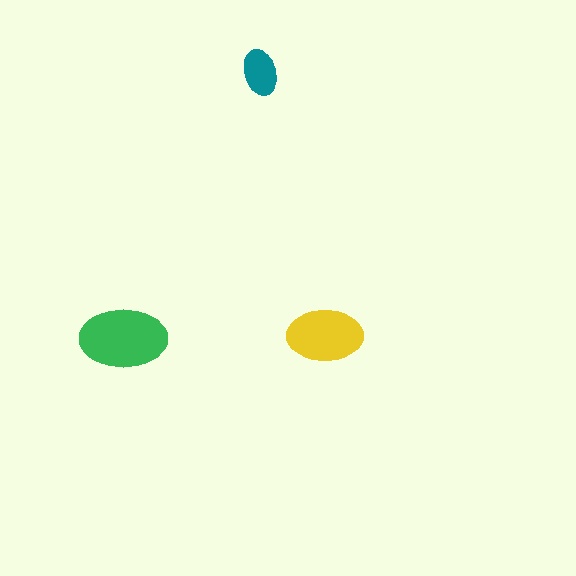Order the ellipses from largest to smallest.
the green one, the yellow one, the teal one.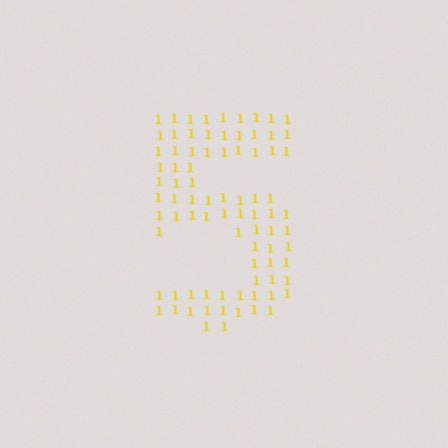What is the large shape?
The large shape is the digit 5.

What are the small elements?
The small elements are digit 1's.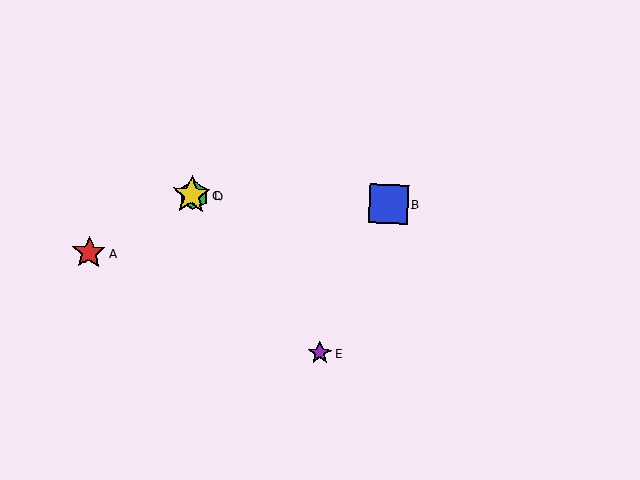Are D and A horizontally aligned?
No, D is at y≈195 and A is at y≈253.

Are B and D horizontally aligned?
Yes, both are at y≈204.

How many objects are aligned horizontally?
3 objects (B, C, D) are aligned horizontally.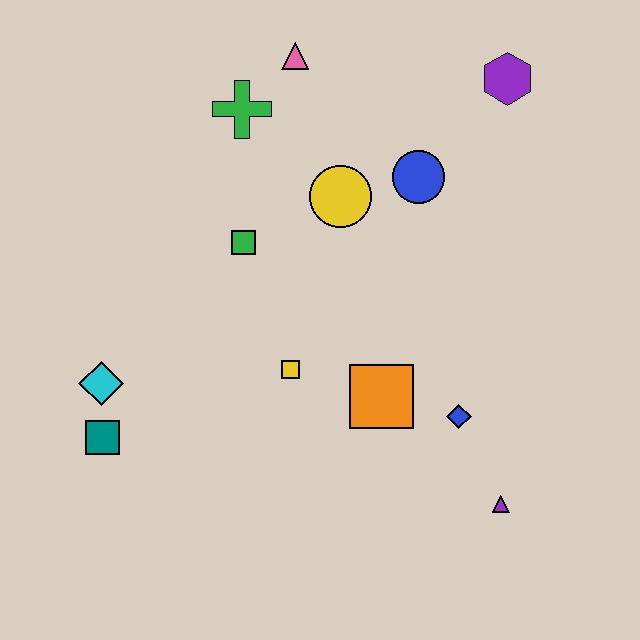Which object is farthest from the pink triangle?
The purple triangle is farthest from the pink triangle.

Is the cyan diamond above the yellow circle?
No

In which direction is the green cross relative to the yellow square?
The green cross is above the yellow square.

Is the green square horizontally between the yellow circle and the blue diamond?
No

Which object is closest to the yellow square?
The orange square is closest to the yellow square.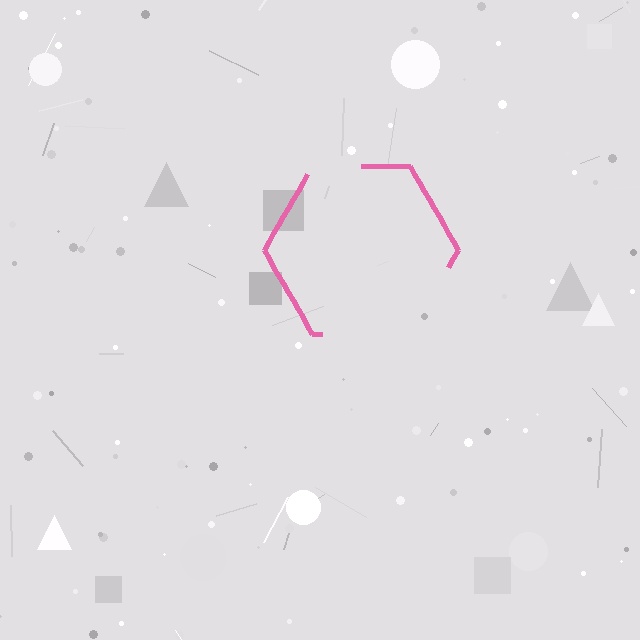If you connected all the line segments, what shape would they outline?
They would outline a hexagon.